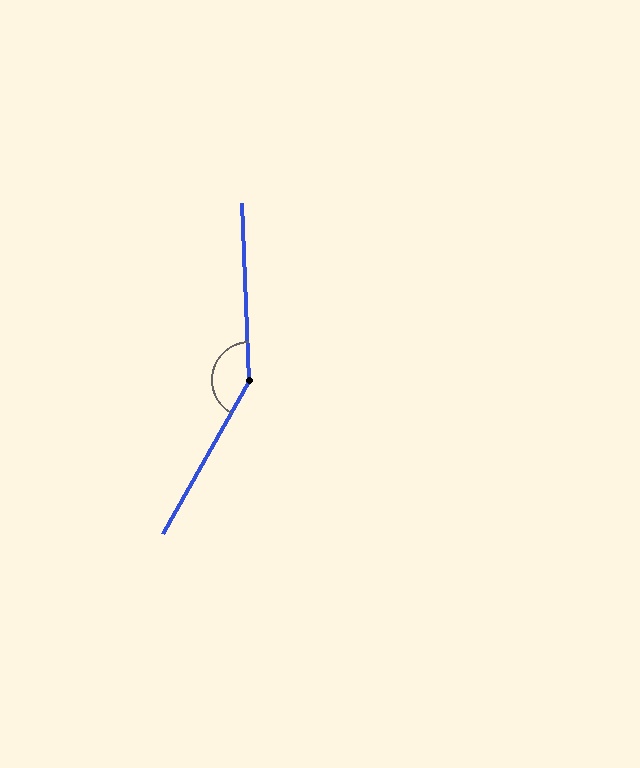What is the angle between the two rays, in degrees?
Approximately 148 degrees.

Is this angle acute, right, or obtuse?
It is obtuse.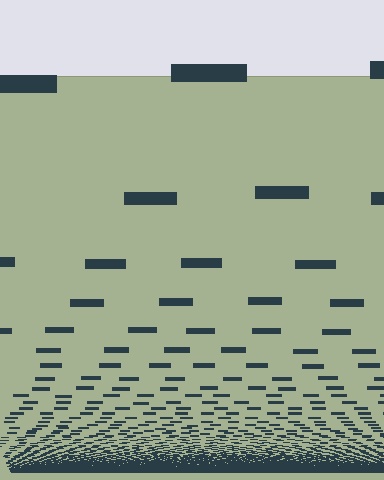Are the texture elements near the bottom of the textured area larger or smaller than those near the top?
Smaller. The gradient is inverted — elements near the bottom are smaller and denser.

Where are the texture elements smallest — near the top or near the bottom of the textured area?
Near the bottom.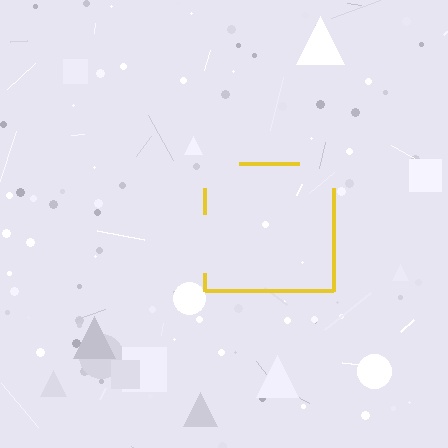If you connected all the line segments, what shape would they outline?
They would outline a square.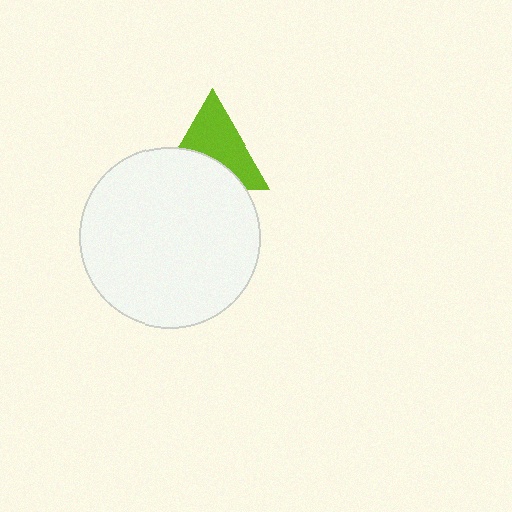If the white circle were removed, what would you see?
You would see the complete lime triangle.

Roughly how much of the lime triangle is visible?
About half of it is visible (roughly 58%).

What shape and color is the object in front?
The object in front is a white circle.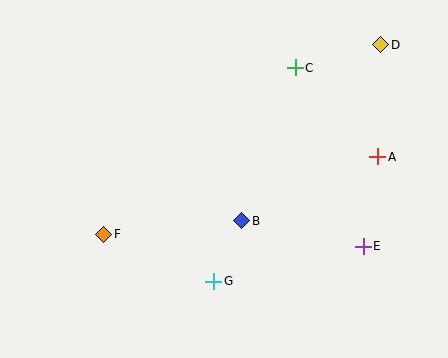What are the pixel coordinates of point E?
Point E is at (363, 246).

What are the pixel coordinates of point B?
Point B is at (242, 221).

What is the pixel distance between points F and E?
The distance between F and E is 260 pixels.